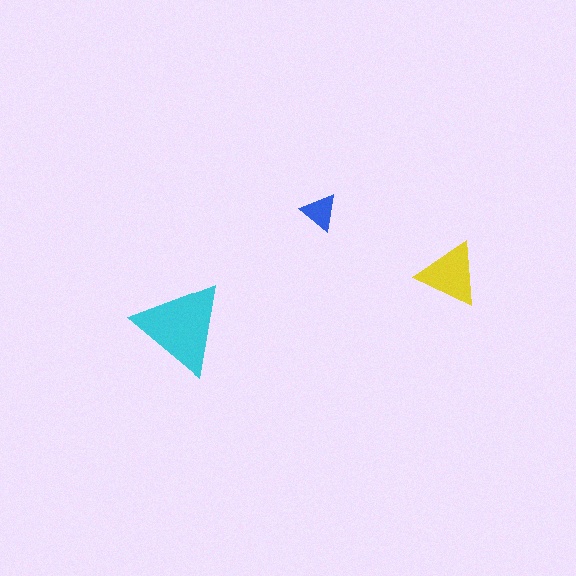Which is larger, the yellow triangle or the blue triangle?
The yellow one.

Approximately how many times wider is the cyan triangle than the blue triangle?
About 2.5 times wider.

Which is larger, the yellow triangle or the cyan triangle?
The cyan one.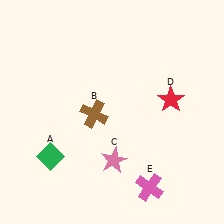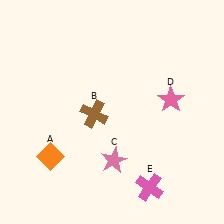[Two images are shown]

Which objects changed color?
A changed from green to orange. D changed from red to pink.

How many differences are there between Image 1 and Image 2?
There are 2 differences between the two images.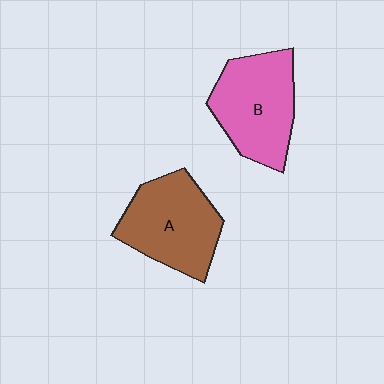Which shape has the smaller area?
Shape A (brown).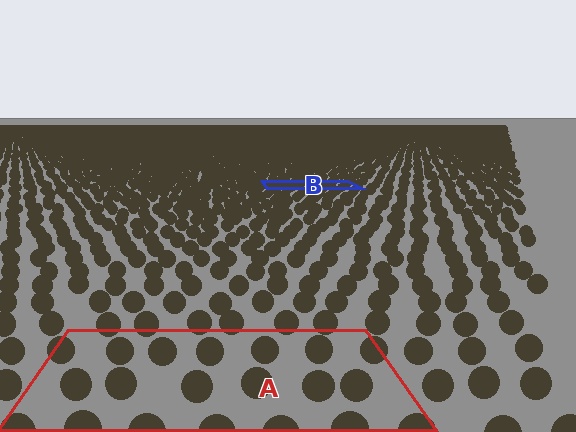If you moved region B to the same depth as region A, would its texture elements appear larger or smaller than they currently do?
They would appear larger. At a closer depth, the same texture elements are projected at a bigger on-screen size.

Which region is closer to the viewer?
Region A is closer. The texture elements there are larger and more spread out.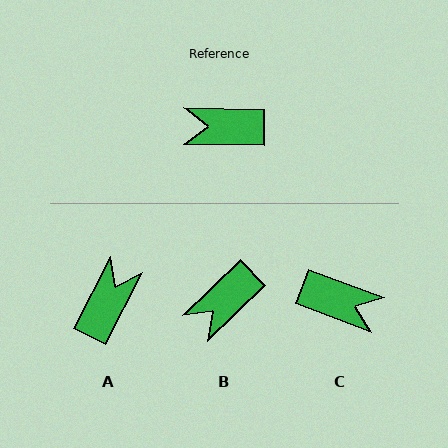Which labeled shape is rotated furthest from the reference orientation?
C, about 160 degrees away.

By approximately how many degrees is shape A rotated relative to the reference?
Approximately 116 degrees clockwise.